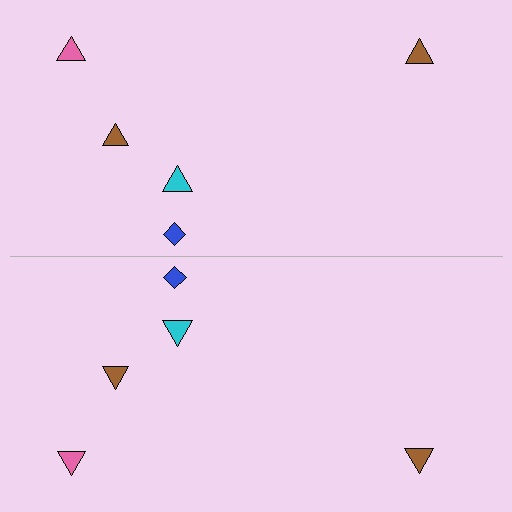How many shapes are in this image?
There are 10 shapes in this image.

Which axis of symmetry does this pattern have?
The pattern has a horizontal axis of symmetry running through the center of the image.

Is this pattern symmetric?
Yes, this pattern has bilateral (reflection) symmetry.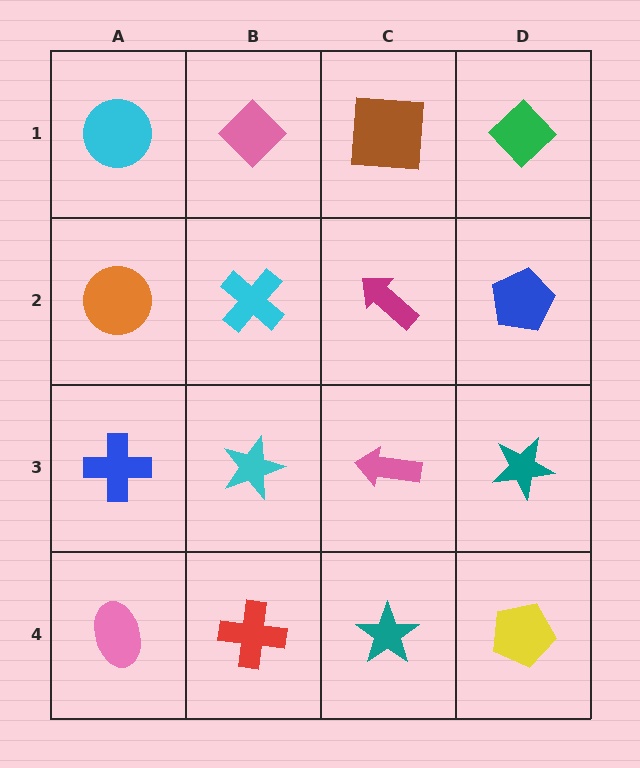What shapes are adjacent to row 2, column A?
A cyan circle (row 1, column A), a blue cross (row 3, column A), a cyan cross (row 2, column B).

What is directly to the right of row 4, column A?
A red cross.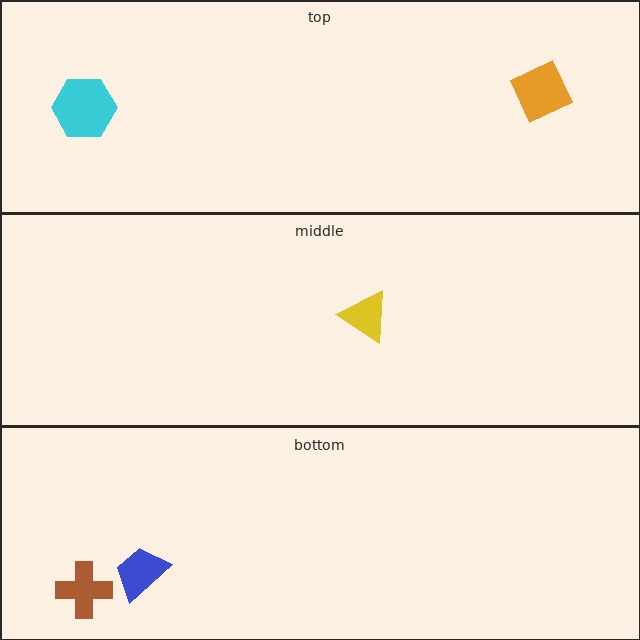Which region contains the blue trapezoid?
The bottom region.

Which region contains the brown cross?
The bottom region.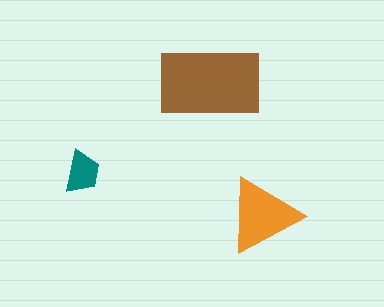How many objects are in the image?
There are 3 objects in the image.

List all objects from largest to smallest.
The brown rectangle, the orange triangle, the teal trapezoid.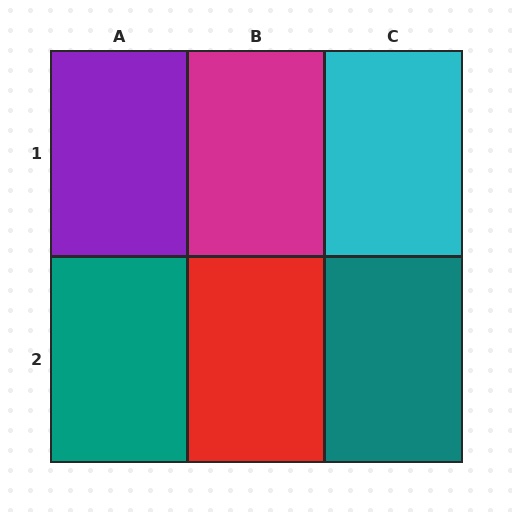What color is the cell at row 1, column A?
Purple.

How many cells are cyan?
1 cell is cyan.